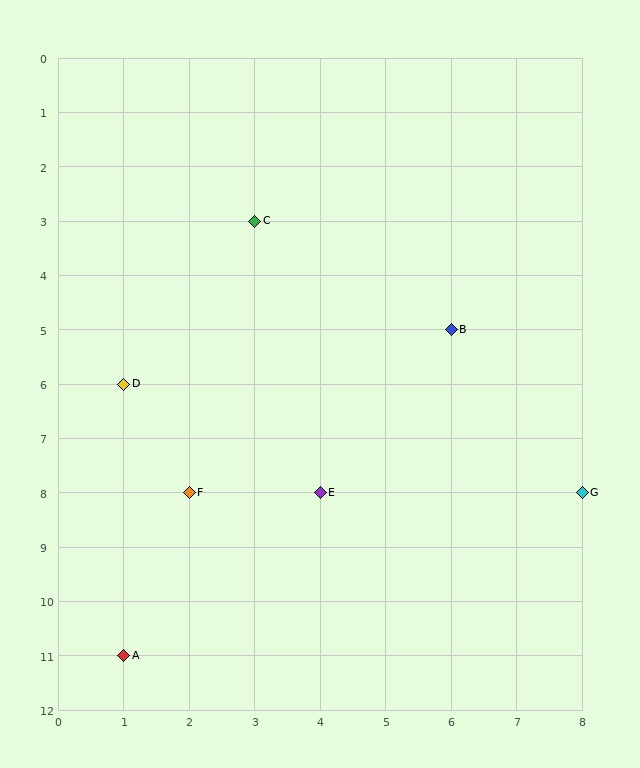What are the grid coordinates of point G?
Point G is at grid coordinates (8, 8).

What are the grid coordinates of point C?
Point C is at grid coordinates (3, 3).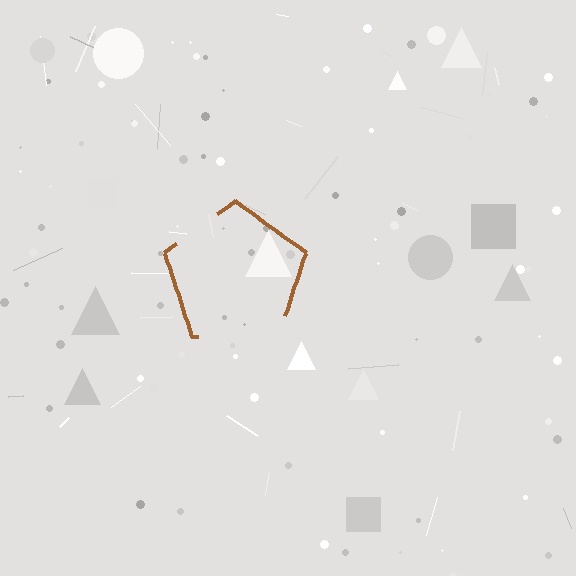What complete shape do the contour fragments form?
The contour fragments form a pentagon.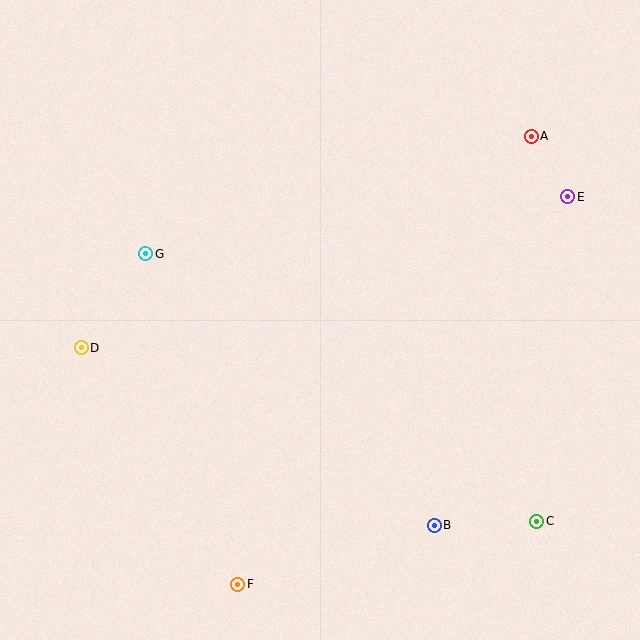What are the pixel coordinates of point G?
Point G is at (146, 254).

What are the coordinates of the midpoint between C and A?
The midpoint between C and A is at (534, 329).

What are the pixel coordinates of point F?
Point F is at (238, 584).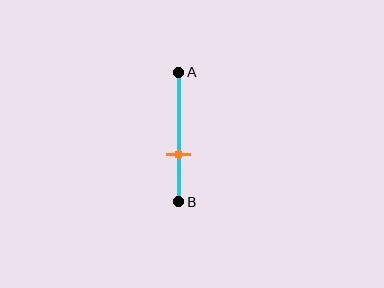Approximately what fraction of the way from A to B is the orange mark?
The orange mark is approximately 65% of the way from A to B.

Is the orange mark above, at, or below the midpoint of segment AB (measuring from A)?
The orange mark is below the midpoint of segment AB.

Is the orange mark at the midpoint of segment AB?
No, the mark is at about 65% from A, not at the 50% midpoint.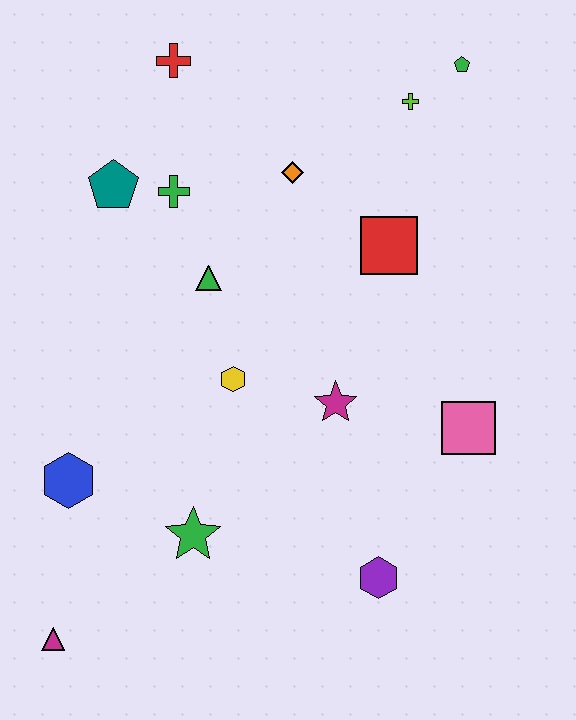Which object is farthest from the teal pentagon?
The purple hexagon is farthest from the teal pentagon.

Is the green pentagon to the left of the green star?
No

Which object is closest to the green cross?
The teal pentagon is closest to the green cross.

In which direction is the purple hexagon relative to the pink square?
The purple hexagon is below the pink square.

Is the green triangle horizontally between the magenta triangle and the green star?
No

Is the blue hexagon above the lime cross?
No